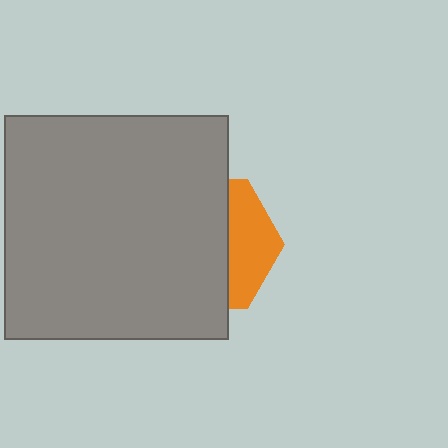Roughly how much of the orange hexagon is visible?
A small part of it is visible (roughly 33%).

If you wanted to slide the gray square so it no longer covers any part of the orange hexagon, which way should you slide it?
Slide it left — that is the most direct way to separate the two shapes.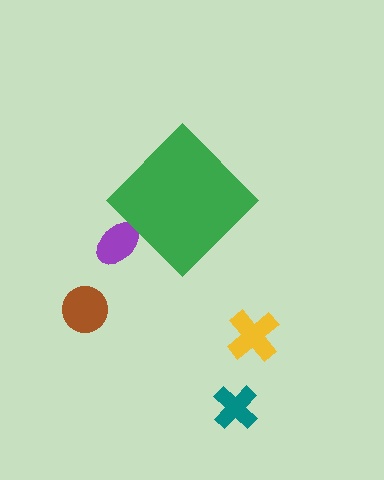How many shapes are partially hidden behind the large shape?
1 shape is partially hidden.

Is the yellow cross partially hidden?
No, the yellow cross is fully visible.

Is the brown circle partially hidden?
No, the brown circle is fully visible.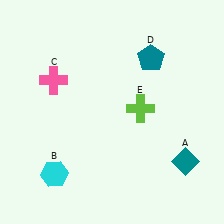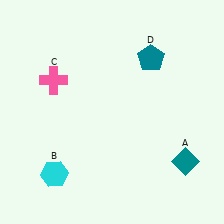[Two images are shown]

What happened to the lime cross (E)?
The lime cross (E) was removed in Image 2. It was in the top-right area of Image 1.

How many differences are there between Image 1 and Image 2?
There is 1 difference between the two images.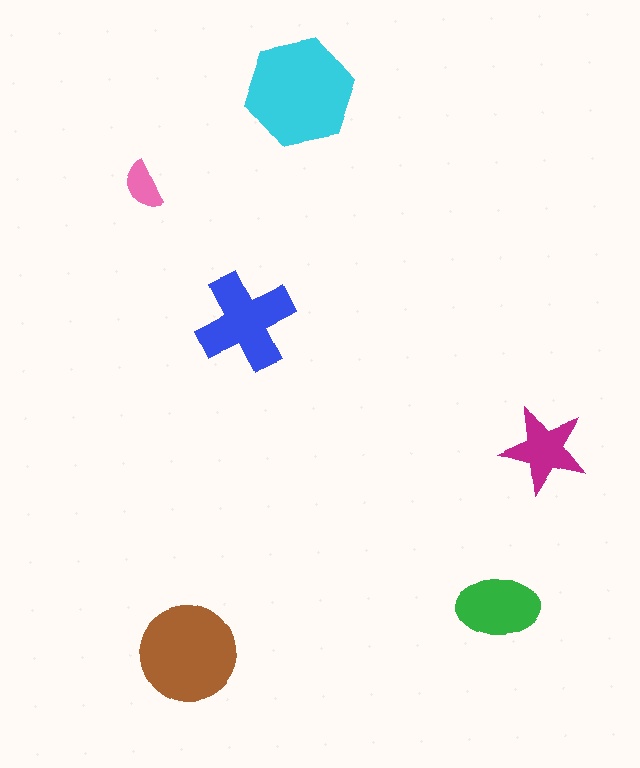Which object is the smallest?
The pink semicircle.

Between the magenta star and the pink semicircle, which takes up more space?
The magenta star.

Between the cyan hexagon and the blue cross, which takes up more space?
The cyan hexagon.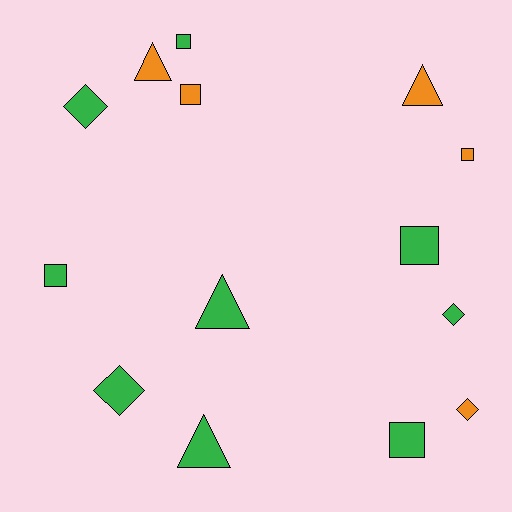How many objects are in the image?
There are 14 objects.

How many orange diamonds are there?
There is 1 orange diamond.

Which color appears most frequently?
Green, with 9 objects.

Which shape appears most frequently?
Square, with 6 objects.